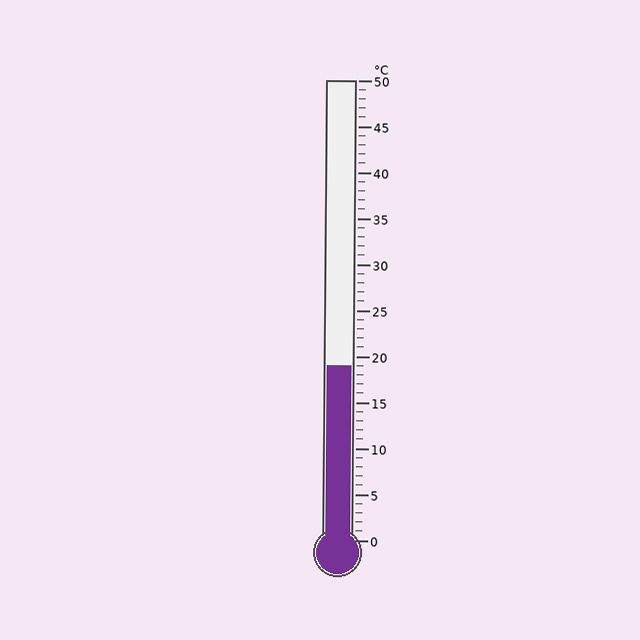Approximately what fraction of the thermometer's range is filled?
The thermometer is filled to approximately 40% of its range.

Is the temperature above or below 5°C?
The temperature is above 5°C.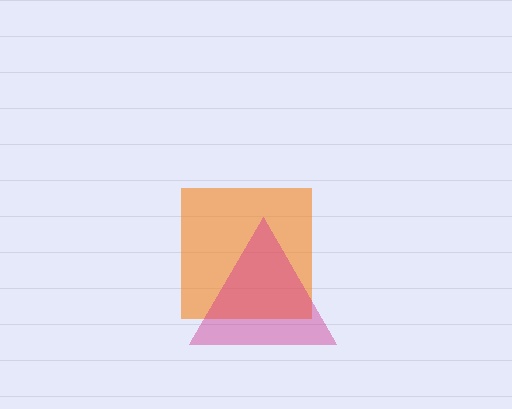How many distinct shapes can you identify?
There are 2 distinct shapes: an orange square, a magenta triangle.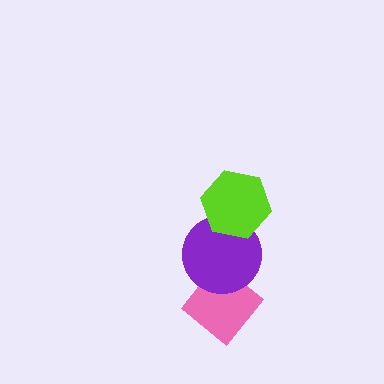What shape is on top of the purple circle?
The lime hexagon is on top of the purple circle.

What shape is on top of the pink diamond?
The purple circle is on top of the pink diamond.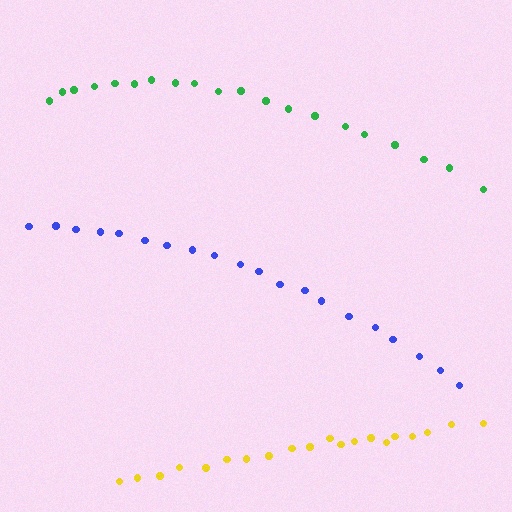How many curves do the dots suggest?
There are 3 distinct paths.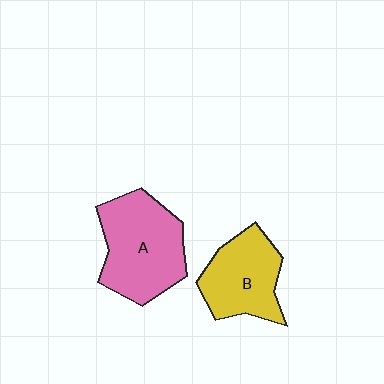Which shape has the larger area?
Shape A (pink).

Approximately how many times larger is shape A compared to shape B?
Approximately 1.3 times.